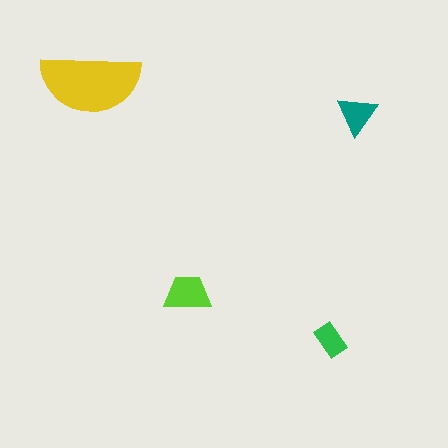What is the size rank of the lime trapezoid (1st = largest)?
2nd.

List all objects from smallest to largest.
The green rectangle, the teal triangle, the lime trapezoid, the yellow semicircle.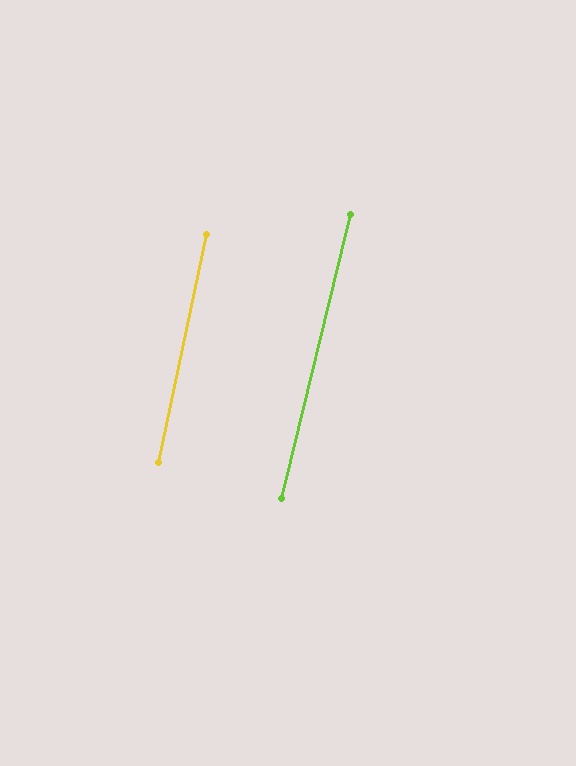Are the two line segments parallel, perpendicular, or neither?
Parallel — their directions differ by only 1.9°.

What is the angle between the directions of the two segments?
Approximately 2 degrees.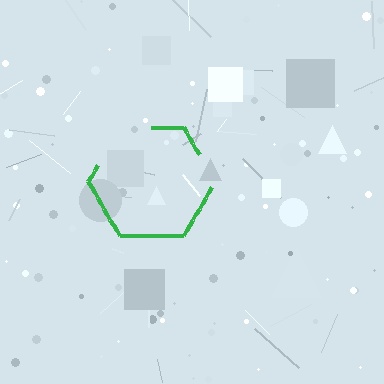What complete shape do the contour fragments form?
The contour fragments form a hexagon.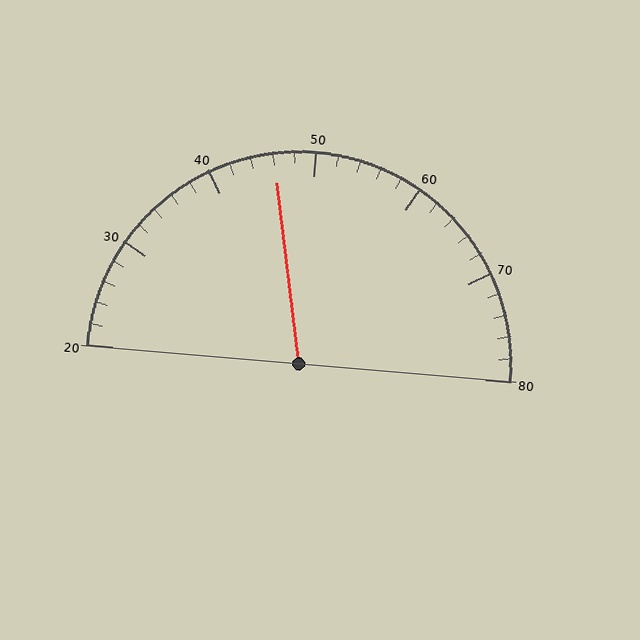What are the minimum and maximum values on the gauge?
The gauge ranges from 20 to 80.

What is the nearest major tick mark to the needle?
The nearest major tick mark is 50.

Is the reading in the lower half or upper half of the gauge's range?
The reading is in the lower half of the range (20 to 80).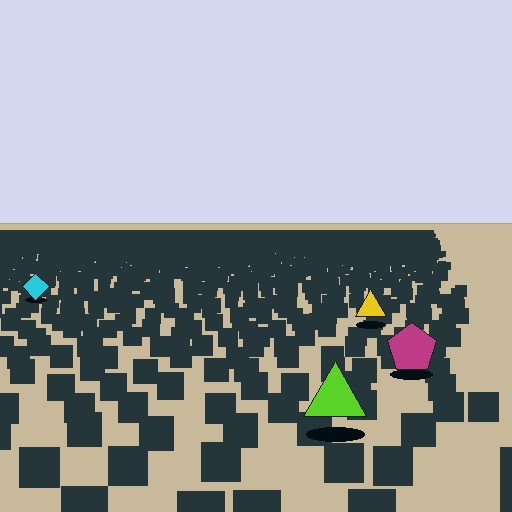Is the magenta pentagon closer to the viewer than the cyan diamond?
Yes. The magenta pentagon is closer — you can tell from the texture gradient: the ground texture is coarser near it.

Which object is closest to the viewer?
The lime triangle is closest. The texture marks near it are larger and more spread out.